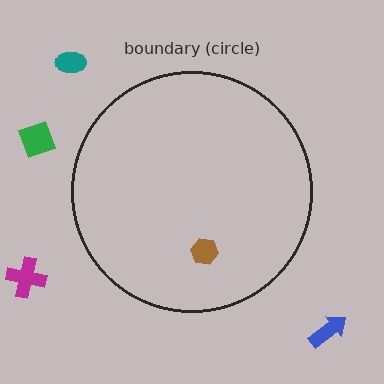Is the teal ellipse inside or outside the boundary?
Outside.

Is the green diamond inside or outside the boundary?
Outside.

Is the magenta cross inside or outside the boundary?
Outside.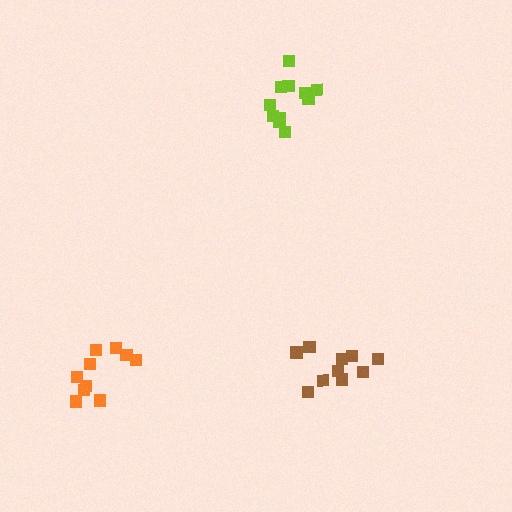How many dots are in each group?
Group 1: 11 dots, Group 2: 10 dots, Group 3: 10 dots (31 total).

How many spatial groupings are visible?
There are 3 spatial groupings.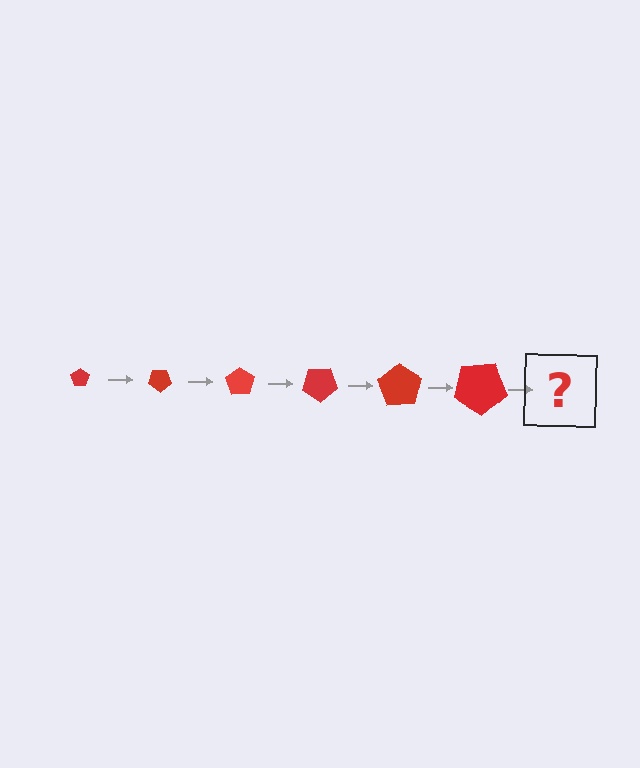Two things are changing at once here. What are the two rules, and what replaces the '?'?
The two rules are that the pentagon grows larger each step and it rotates 35 degrees each step. The '?' should be a pentagon, larger than the previous one and rotated 210 degrees from the start.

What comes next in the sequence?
The next element should be a pentagon, larger than the previous one and rotated 210 degrees from the start.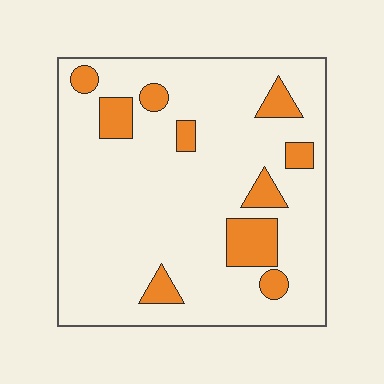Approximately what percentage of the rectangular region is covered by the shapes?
Approximately 15%.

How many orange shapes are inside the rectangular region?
10.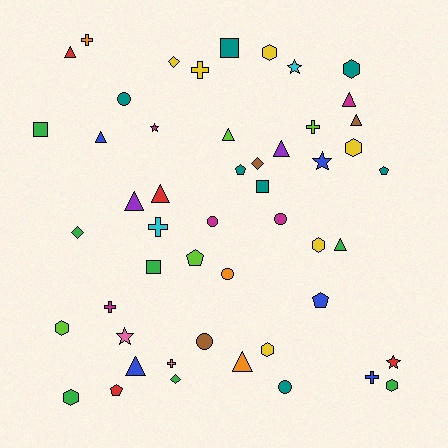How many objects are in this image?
There are 50 objects.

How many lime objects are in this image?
There are 4 lime objects.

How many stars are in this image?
There are 5 stars.